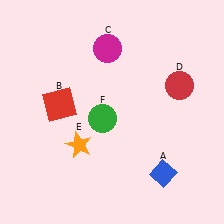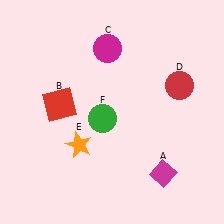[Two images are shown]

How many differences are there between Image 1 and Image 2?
There is 1 difference between the two images.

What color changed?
The diamond (A) changed from blue in Image 1 to magenta in Image 2.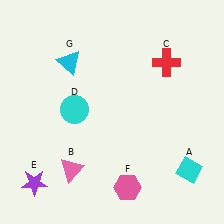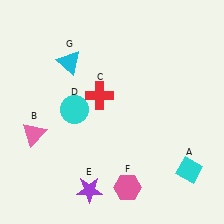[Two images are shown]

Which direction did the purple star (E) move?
The purple star (E) moved right.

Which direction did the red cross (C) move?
The red cross (C) moved left.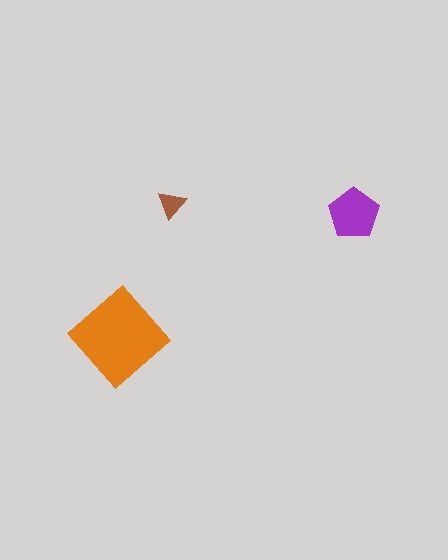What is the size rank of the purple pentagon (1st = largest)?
2nd.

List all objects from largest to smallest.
The orange diamond, the purple pentagon, the brown triangle.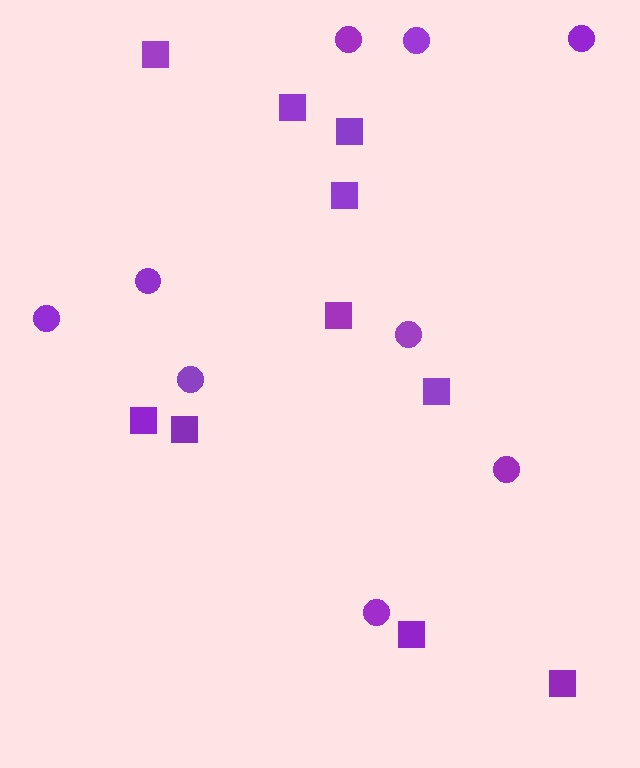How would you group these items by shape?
There are 2 groups: one group of squares (10) and one group of circles (9).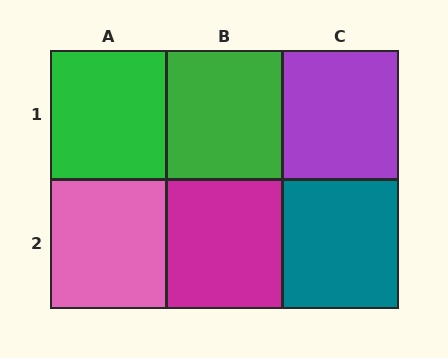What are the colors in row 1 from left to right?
Green, green, purple.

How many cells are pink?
1 cell is pink.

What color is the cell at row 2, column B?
Magenta.